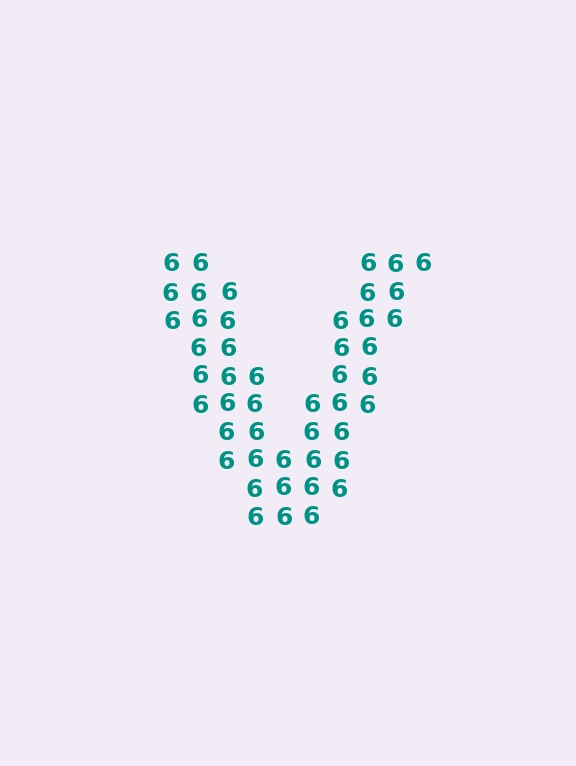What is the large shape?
The large shape is the letter V.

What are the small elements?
The small elements are digit 6's.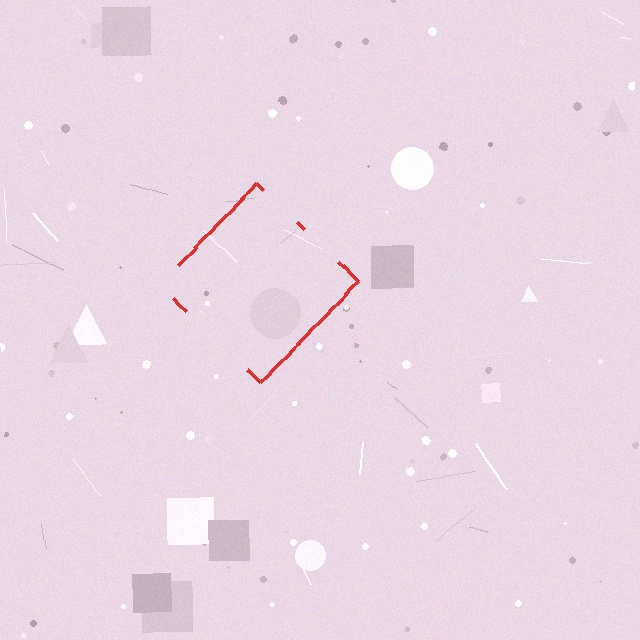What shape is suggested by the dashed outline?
The dashed outline suggests a diamond.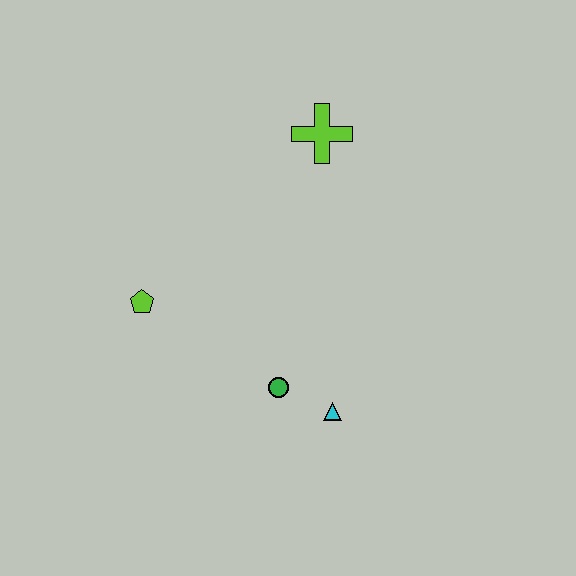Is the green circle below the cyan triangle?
No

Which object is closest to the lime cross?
The lime pentagon is closest to the lime cross.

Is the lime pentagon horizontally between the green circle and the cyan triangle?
No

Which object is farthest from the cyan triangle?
The lime cross is farthest from the cyan triangle.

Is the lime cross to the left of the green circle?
No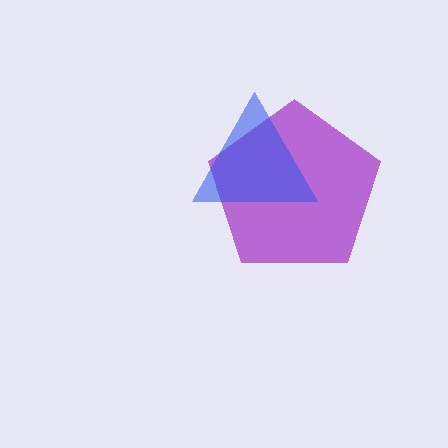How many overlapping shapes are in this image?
There are 2 overlapping shapes in the image.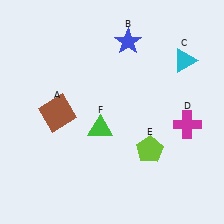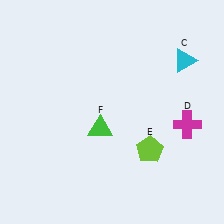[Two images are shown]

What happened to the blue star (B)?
The blue star (B) was removed in Image 2. It was in the top-right area of Image 1.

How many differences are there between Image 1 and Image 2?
There are 2 differences between the two images.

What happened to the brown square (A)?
The brown square (A) was removed in Image 2. It was in the bottom-left area of Image 1.